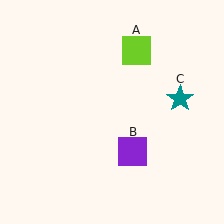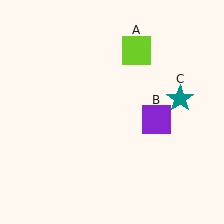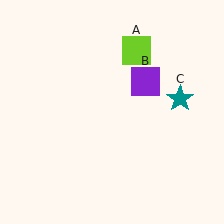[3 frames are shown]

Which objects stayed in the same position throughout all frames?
Lime square (object A) and teal star (object C) remained stationary.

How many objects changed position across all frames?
1 object changed position: purple square (object B).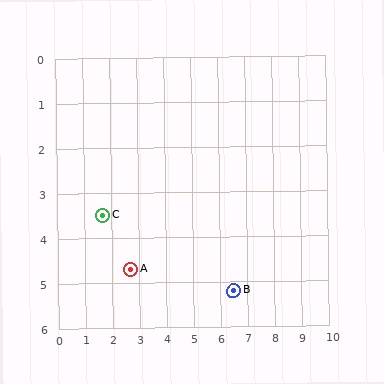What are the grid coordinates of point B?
Point B is at approximately (6.5, 5.2).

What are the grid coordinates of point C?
Point C is at approximately (1.7, 3.5).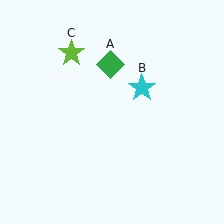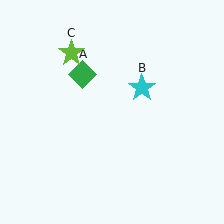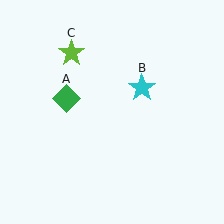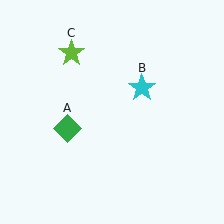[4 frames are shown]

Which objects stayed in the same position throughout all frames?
Cyan star (object B) and lime star (object C) remained stationary.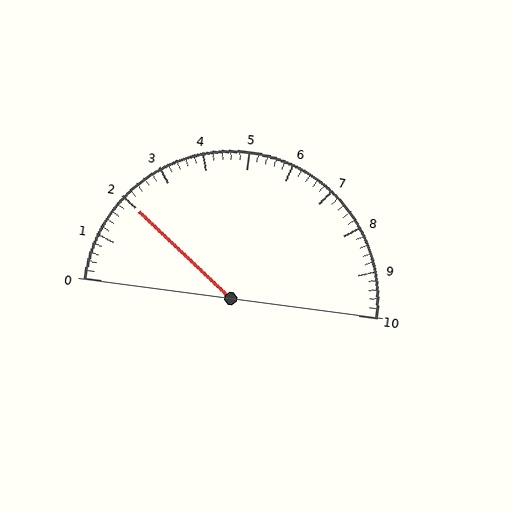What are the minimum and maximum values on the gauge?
The gauge ranges from 0 to 10.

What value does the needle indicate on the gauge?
The needle indicates approximately 2.0.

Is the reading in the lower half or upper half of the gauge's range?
The reading is in the lower half of the range (0 to 10).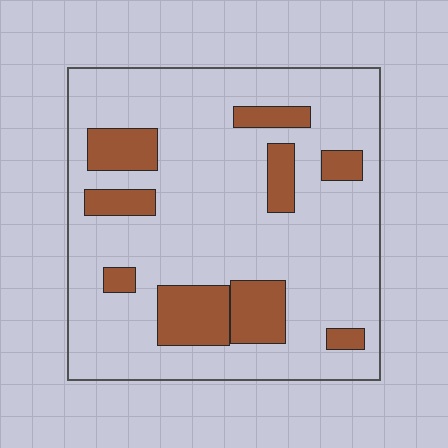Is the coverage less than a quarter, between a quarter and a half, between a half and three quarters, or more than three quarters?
Less than a quarter.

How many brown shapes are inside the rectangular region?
9.